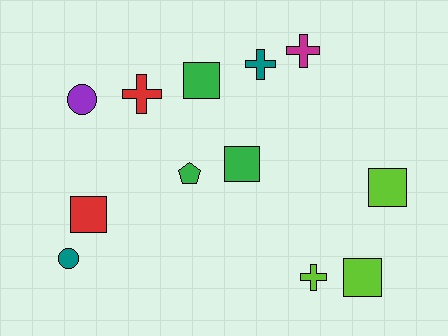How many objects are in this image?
There are 12 objects.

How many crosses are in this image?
There are 4 crosses.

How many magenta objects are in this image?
There is 1 magenta object.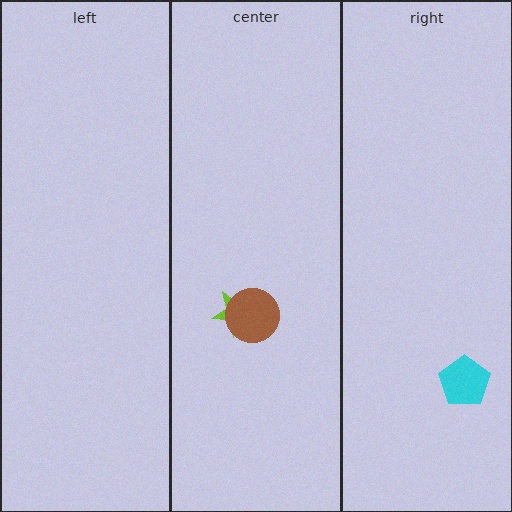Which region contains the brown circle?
The center region.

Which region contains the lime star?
The center region.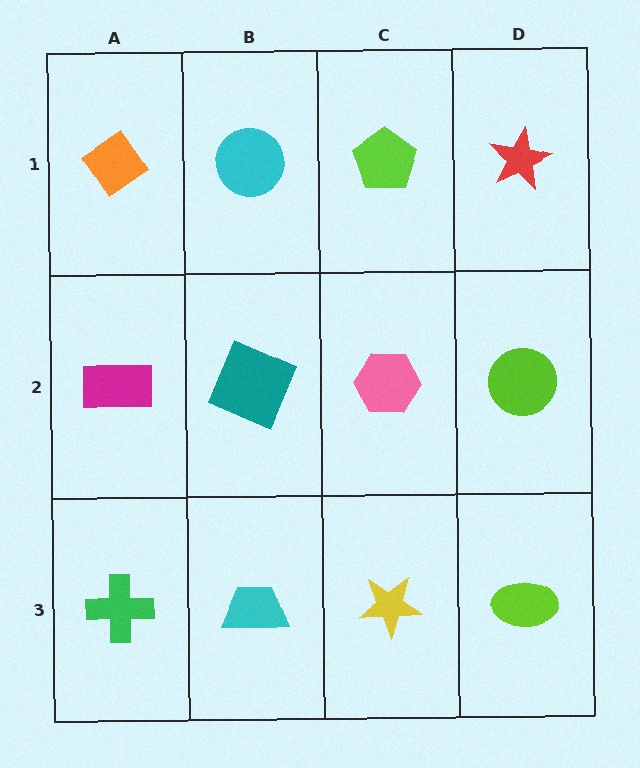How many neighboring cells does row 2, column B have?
4.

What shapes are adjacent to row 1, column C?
A pink hexagon (row 2, column C), a cyan circle (row 1, column B), a red star (row 1, column D).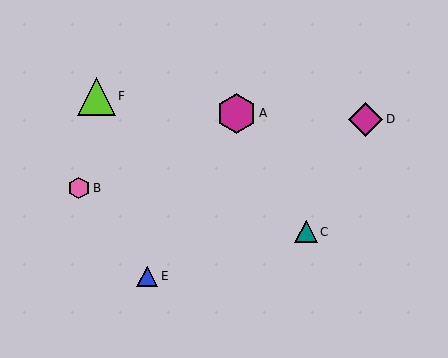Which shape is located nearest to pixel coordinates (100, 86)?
The lime triangle (labeled F) at (96, 96) is nearest to that location.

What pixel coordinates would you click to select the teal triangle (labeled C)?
Click at (306, 232) to select the teal triangle C.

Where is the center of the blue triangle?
The center of the blue triangle is at (147, 276).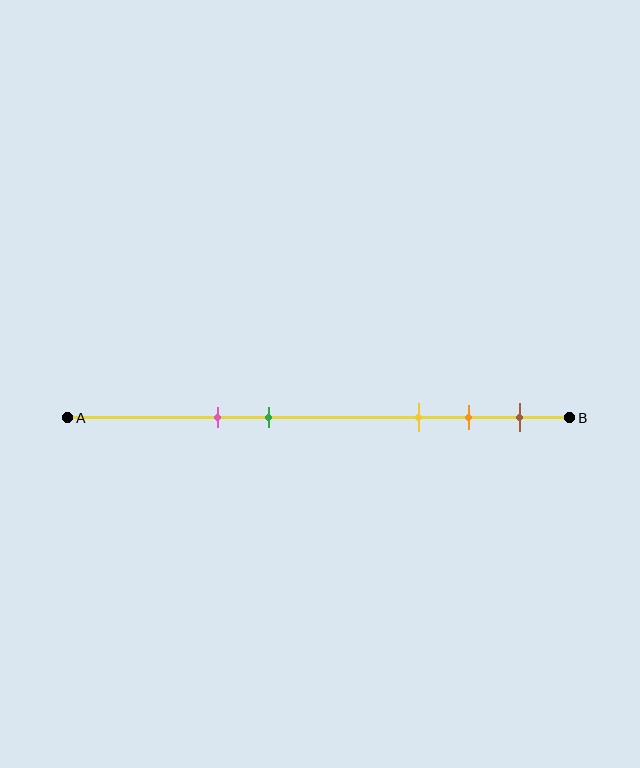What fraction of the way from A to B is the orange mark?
The orange mark is approximately 80% (0.8) of the way from A to B.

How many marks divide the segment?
There are 5 marks dividing the segment.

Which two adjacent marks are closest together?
The orange and brown marks are the closest adjacent pair.